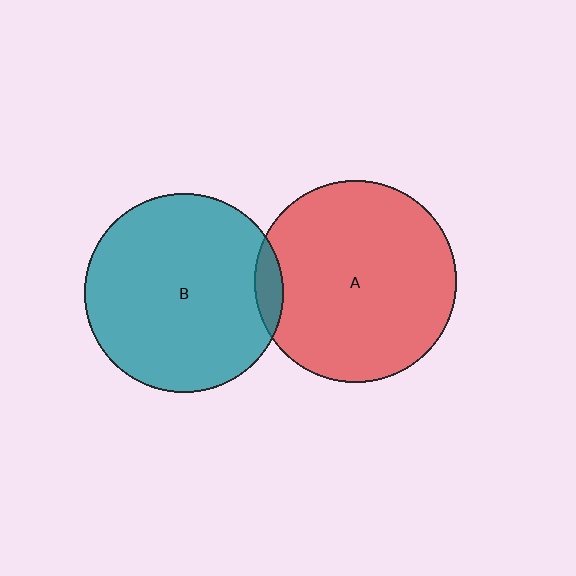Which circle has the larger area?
Circle A (red).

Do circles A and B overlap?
Yes.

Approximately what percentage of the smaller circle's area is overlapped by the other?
Approximately 5%.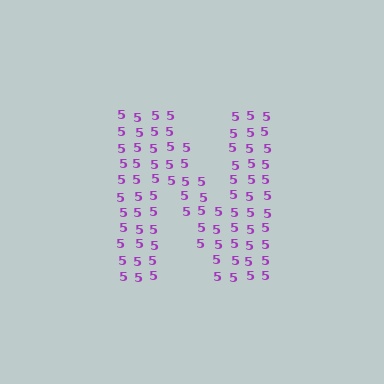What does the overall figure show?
The overall figure shows the letter N.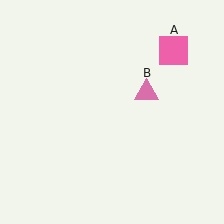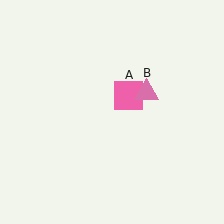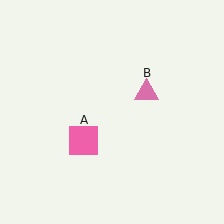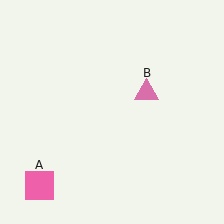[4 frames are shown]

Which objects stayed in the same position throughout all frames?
Pink triangle (object B) remained stationary.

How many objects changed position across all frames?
1 object changed position: pink square (object A).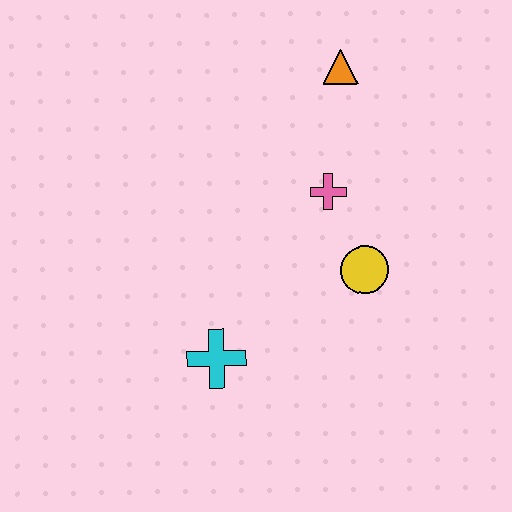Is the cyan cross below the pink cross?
Yes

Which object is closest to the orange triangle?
The pink cross is closest to the orange triangle.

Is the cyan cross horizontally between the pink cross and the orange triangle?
No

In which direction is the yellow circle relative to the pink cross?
The yellow circle is below the pink cross.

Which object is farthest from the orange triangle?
The cyan cross is farthest from the orange triangle.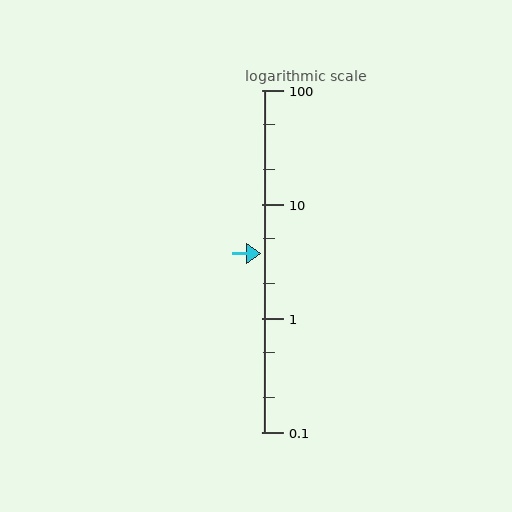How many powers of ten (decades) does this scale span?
The scale spans 3 decades, from 0.1 to 100.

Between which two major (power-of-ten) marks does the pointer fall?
The pointer is between 1 and 10.